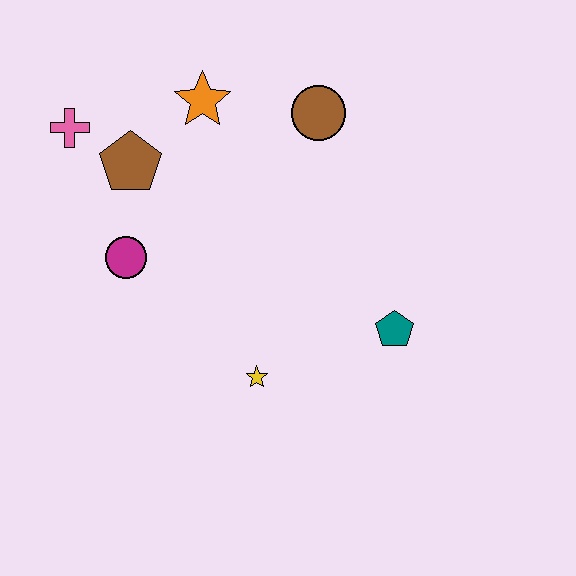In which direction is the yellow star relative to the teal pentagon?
The yellow star is to the left of the teal pentagon.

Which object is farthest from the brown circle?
The yellow star is farthest from the brown circle.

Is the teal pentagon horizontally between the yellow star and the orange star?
No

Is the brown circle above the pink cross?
Yes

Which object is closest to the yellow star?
The teal pentagon is closest to the yellow star.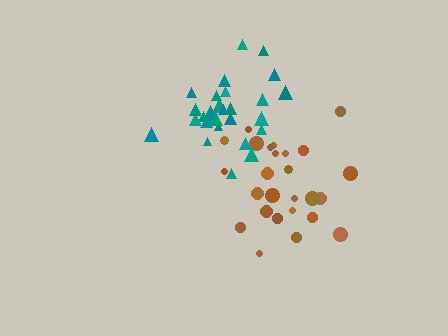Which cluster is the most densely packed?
Teal.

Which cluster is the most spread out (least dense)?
Brown.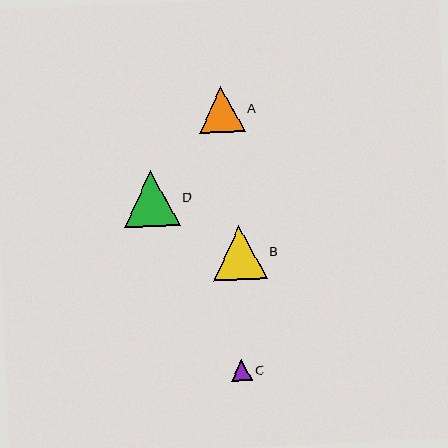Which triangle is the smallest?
Triangle C is the smallest with a size of approximately 21 pixels.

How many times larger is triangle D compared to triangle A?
Triangle D is approximately 1.2 times the size of triangle A.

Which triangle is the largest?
Triangle D is the largest with a size of approximately 56 pixels.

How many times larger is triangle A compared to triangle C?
Triangle A is approximately 2.2 times the size of triangle C.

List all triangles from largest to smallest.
From largest to smallest: D, B, A, C.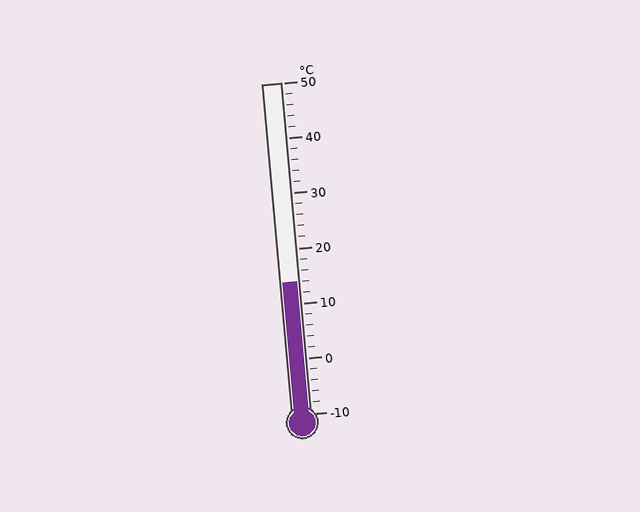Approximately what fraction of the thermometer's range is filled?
The thermometer is filled to approximately 40% of its range.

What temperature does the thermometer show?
The thermometer shows approximately 14°C.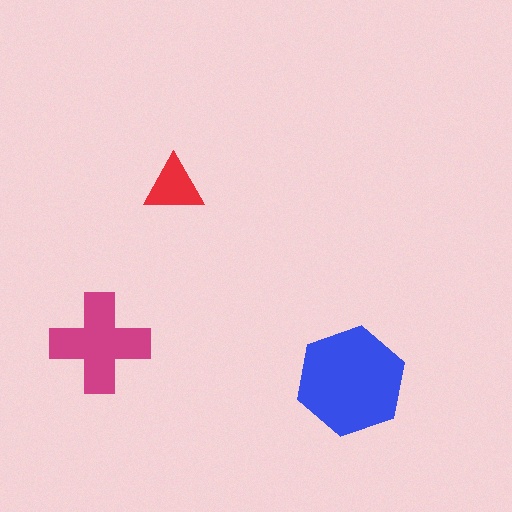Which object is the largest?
The blue hexagon.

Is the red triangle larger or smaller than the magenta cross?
Smaller.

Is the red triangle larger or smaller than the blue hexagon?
Smaller.